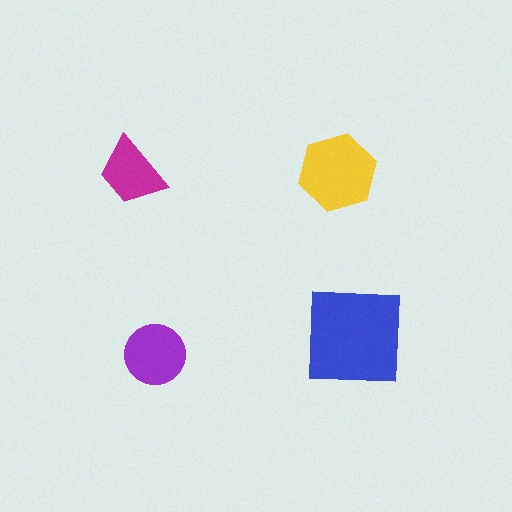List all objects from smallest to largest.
The magenta trapezoid, the purple circle, the yellow hexagon, the blue square.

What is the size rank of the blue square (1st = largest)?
1st.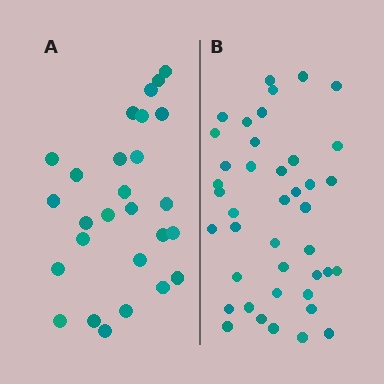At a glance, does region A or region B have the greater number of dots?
Region B (the right region) has more dots.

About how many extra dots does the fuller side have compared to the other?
Region B has approximately 15 more dots than region A.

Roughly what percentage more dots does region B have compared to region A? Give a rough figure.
About 50% more.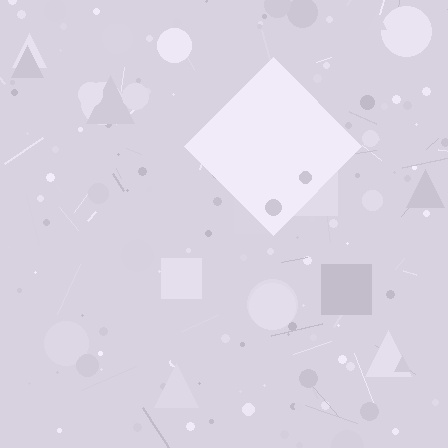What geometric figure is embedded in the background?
A diamond is embedded in the background.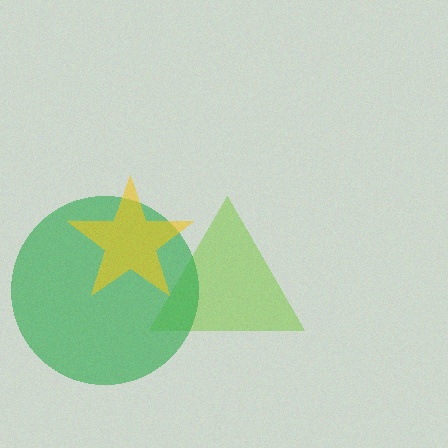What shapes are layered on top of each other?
The layered shapes are: a lime triangle, a green circle, a yellow star.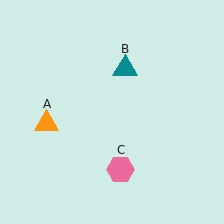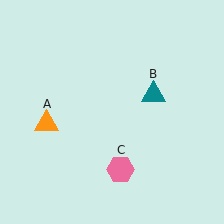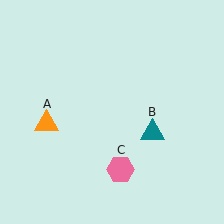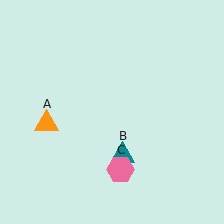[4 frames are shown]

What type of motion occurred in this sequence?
The teal triangle (object B) rotated clockwise around the center of the scene.